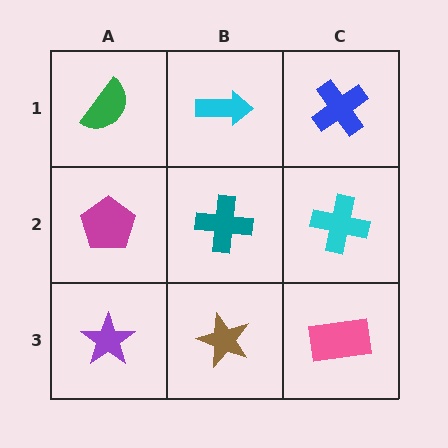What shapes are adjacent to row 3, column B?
A teal cross (row 2, column B), a purple star (row 3, column A), a pink rectangle (row 3, column C).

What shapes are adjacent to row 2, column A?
A green semicircle (row 1, column A), a purple star (row 3, column A), a teal cross (row 2, column B).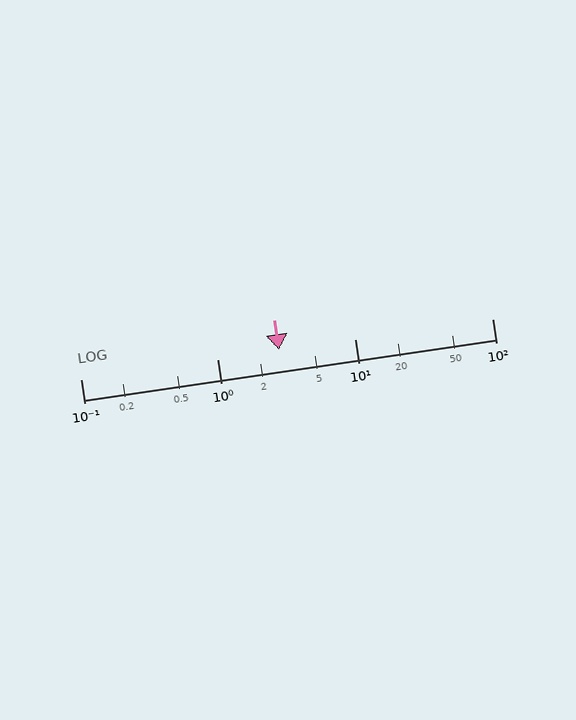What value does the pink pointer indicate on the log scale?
The pointer indicates approximately 2.8.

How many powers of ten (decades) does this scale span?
The scale spans 3 decades, from 0.1 to 100.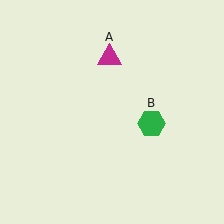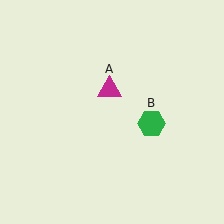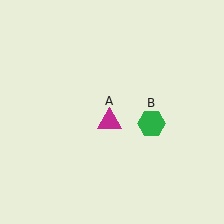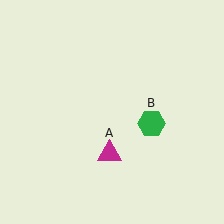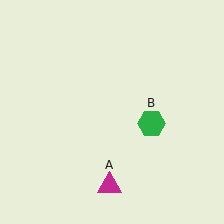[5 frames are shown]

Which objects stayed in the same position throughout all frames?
Green hexagon (object B) remained stationary.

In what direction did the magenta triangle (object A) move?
The magenta triangle (object A) moved down.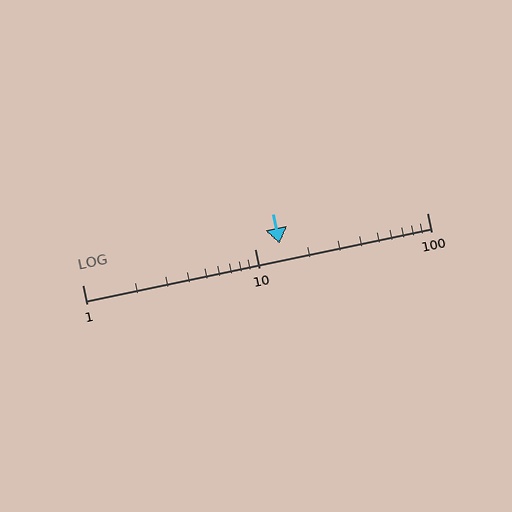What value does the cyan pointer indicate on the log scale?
The pointer indicates approximately 14.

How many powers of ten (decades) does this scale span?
The scale spans 2 decades, from 1 to 100.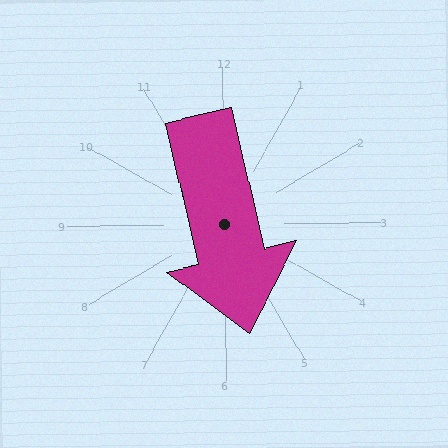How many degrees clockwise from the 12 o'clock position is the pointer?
Approximately 167 degrees.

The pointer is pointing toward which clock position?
Roughly 6 o'clock.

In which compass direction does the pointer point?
South.